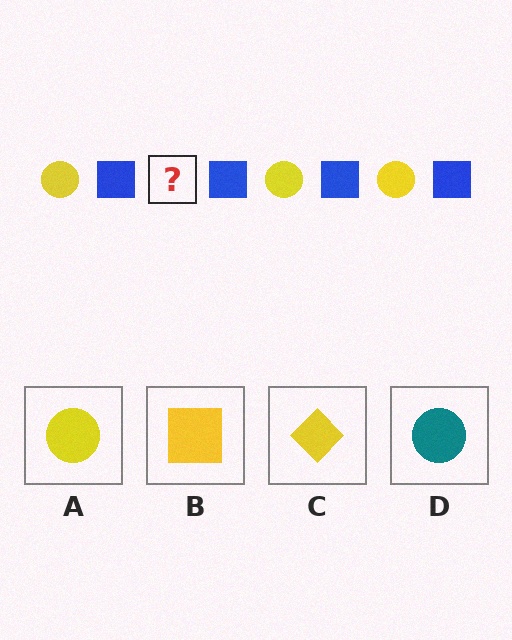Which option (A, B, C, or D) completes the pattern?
A.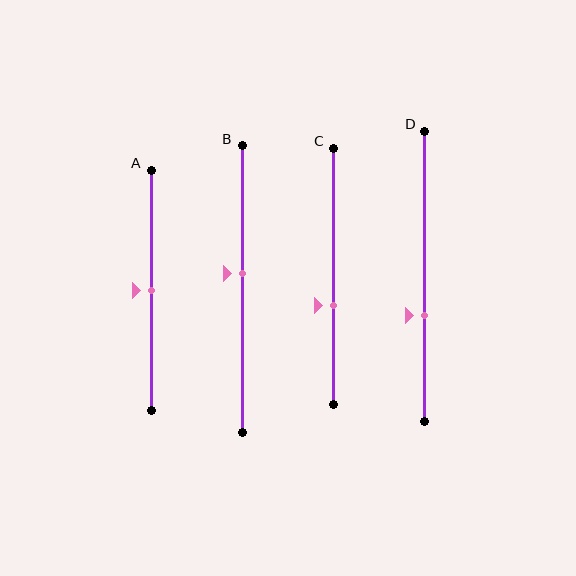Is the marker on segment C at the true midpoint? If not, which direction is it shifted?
No, the marker on segment C is shifted downward by about 11% of the segment length.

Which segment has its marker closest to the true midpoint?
Segment A has its marker closest to the true midpoint.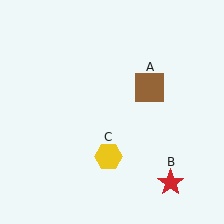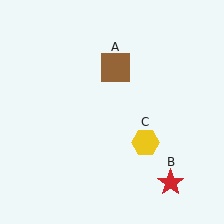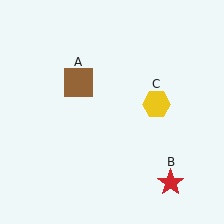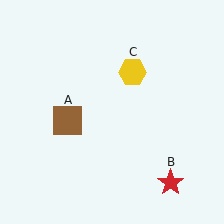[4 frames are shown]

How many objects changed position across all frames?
2 objects changed position: brown square (object A), yellow hexagon (object C).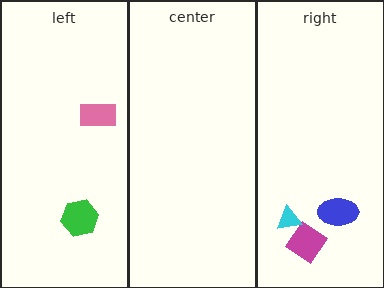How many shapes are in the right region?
3.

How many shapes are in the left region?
2.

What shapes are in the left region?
The green hexagon, the pink rectangle.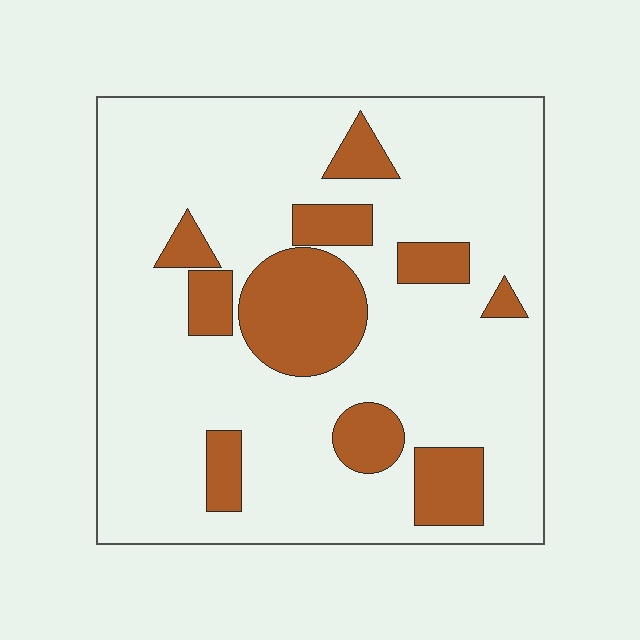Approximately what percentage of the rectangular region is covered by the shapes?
Approximately 20%.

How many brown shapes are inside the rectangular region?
10.